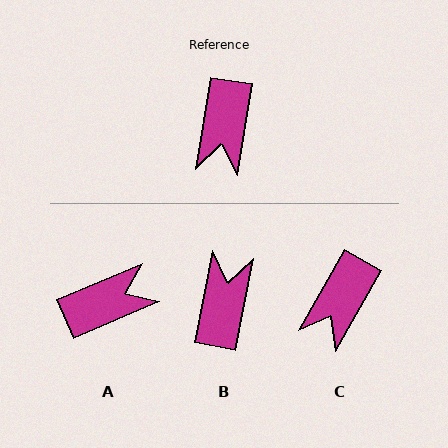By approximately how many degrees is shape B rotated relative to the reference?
Approximately 178 degrees counter-clockwise.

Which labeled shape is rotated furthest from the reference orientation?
B, about 178 degrees away.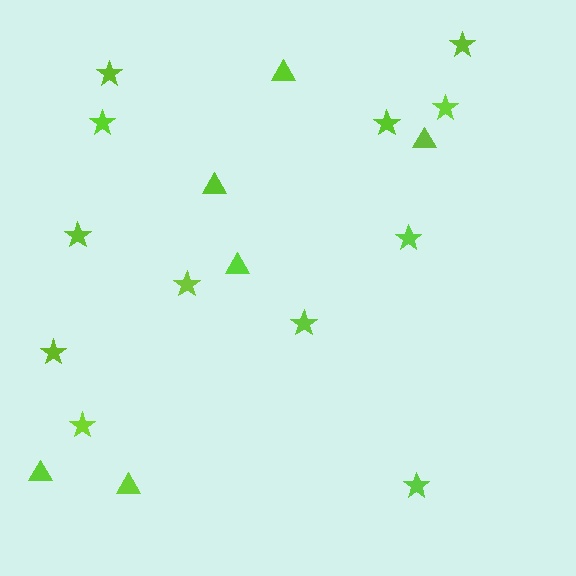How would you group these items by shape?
There are 2 groups: one group of triangles (6) and one group of stars (12).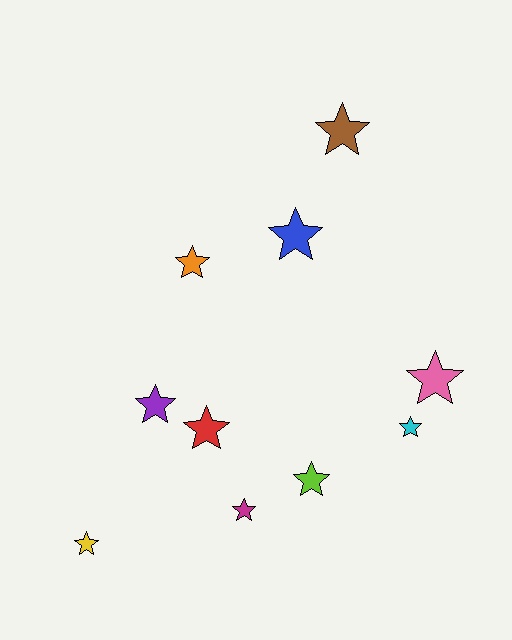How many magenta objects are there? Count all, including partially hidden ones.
There is 1 magenta object.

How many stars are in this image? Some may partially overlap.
There are 10 stars.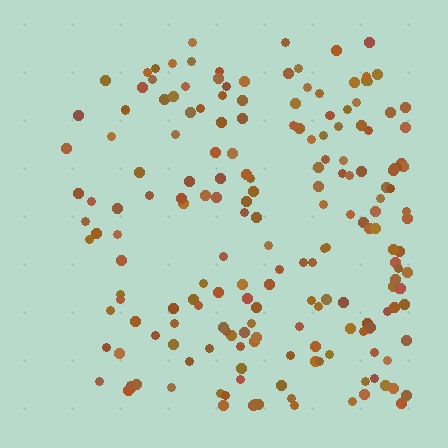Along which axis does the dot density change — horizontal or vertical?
Horizontal.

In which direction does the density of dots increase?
From left to right, with the right side densest.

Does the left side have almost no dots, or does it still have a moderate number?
Still a moderate number, just noticeably fewer than the right.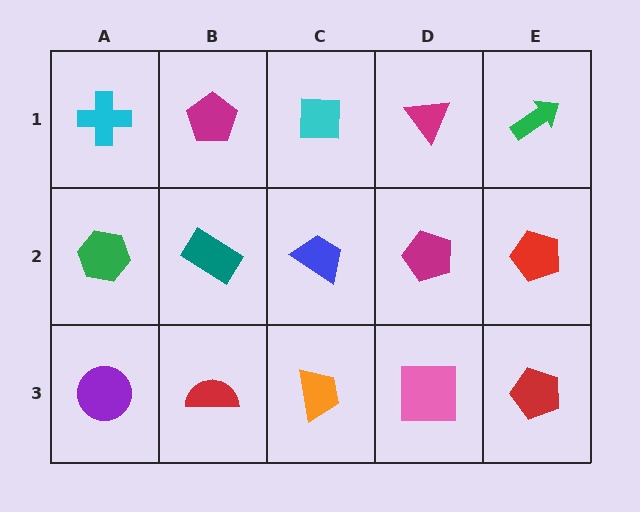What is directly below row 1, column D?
A magenta pentagon.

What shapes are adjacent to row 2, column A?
A cyan cross (row 1, column A), a purple circle (row 3, column A), a teal rectangle (row 2, column B).